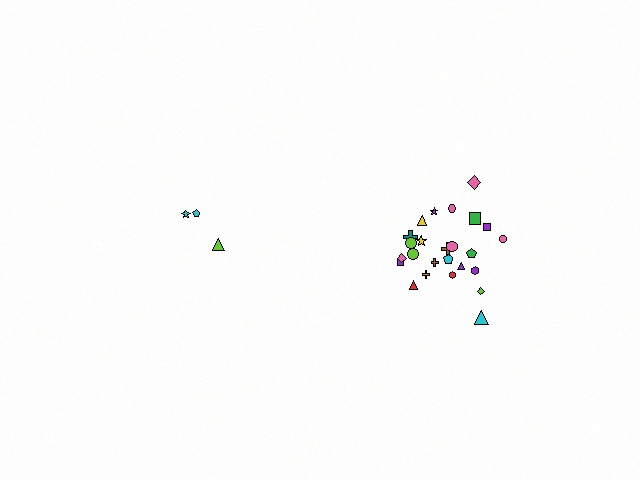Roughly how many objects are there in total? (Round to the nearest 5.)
Roughly 30 objects in total.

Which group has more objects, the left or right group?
The right group.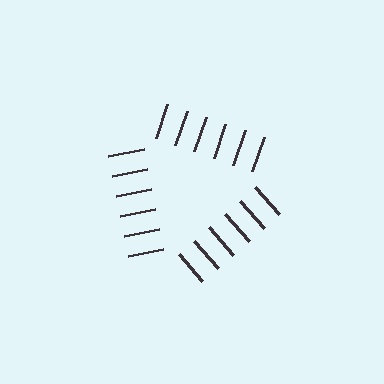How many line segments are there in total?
18 — 6 along each of the 3 edges.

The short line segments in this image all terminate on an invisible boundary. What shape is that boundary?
An illusory triangle — the line segments terminate on its edges but no continuous stroke is drawn.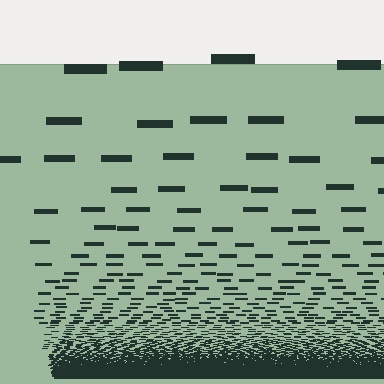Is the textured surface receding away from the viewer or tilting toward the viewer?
The surface appears to tilt toward the viewer. Texture elements get larger and sparser toward the top.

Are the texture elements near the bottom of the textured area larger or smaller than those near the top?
Smaller. The gradient is inverted — elements near the bottom are smaller and denser.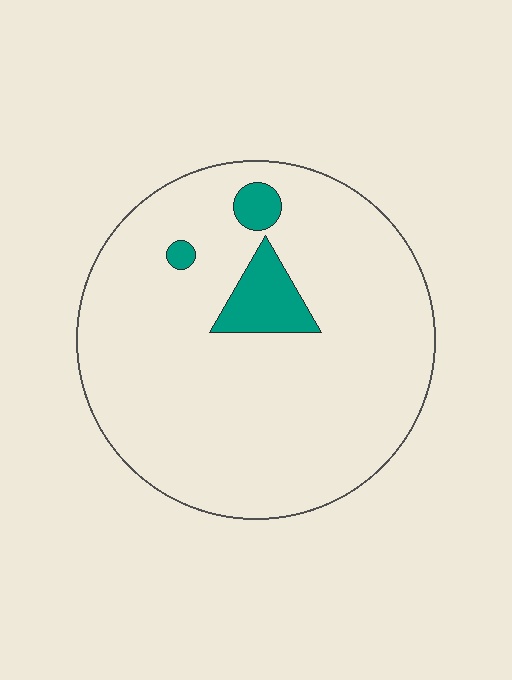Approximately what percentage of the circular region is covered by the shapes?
Approximately 10%.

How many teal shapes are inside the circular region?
3.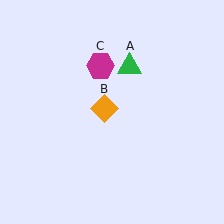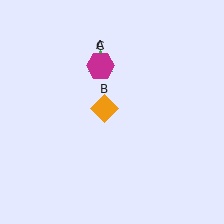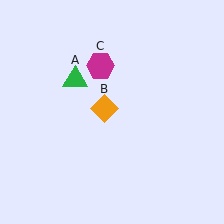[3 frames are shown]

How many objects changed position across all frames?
1 object changed position: green triangle (object A).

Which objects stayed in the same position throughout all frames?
Orange diamond (object B) and magenta hexagon (object C) remained stationary.